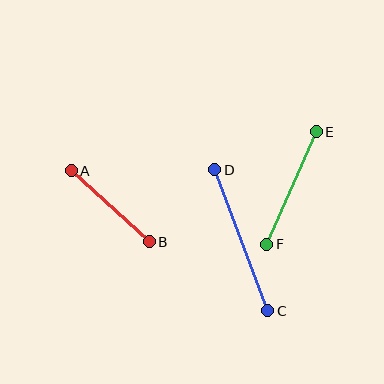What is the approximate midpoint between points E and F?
The midpoint is at approximately (292, 188) pixels.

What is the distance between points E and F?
The distance is approximately 123 pixels.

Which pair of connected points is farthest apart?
Points C and D are farthest apart.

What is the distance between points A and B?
The distance is approximately 106 pixels.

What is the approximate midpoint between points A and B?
The midpoint is at approximately (110, 206) pixels.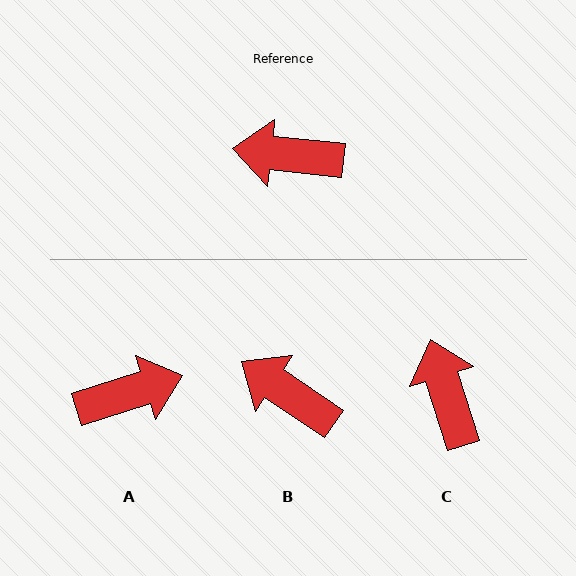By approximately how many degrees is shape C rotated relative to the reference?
Approximately 67 degrees clockwise.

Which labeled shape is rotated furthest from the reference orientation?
A, about 156 degrees away.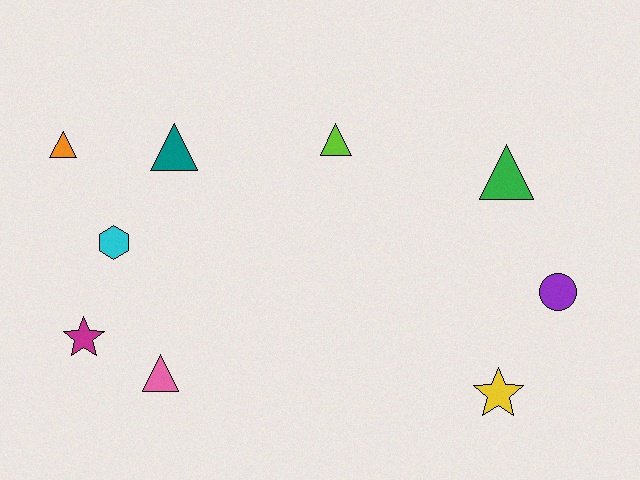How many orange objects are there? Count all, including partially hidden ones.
There is 1 orange object.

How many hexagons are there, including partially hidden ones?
There is 1 hexagon.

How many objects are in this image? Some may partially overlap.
There are 9 objects.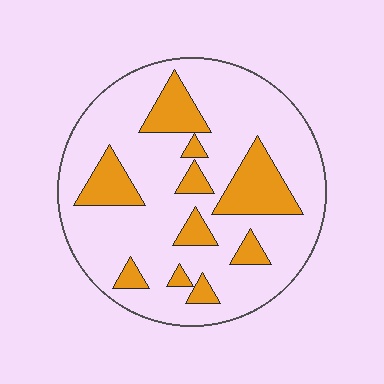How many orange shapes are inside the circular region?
10.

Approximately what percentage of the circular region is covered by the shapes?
Approximately 25%.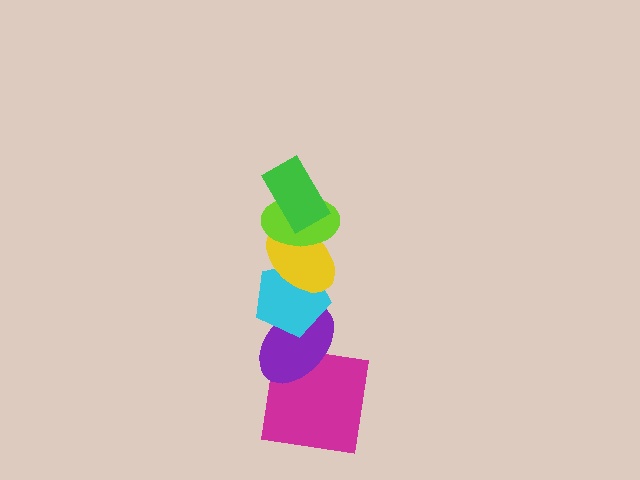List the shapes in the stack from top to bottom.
From top to bottom: the green rectangle, the lime ellipse, the yellow ellipse, the cyan pentagon, the purple ellipse, the magenta square.